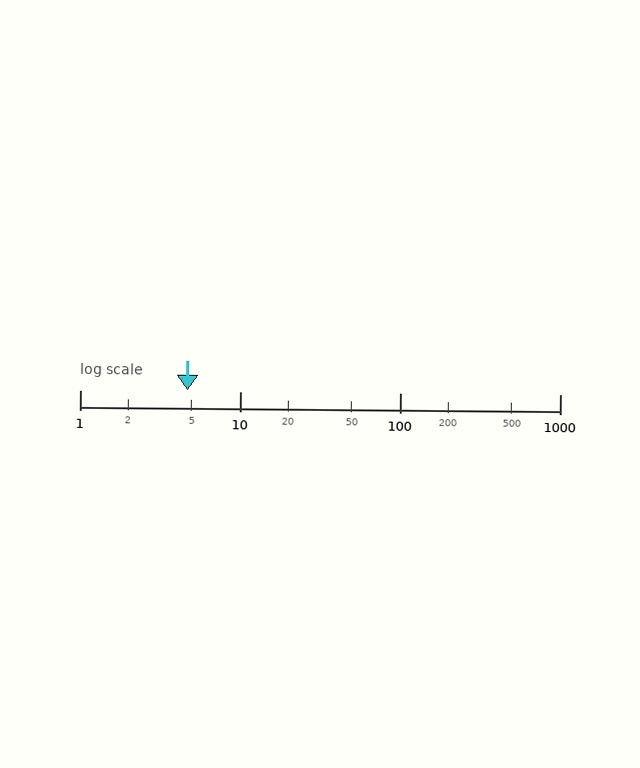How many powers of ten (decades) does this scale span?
The scale spans 3 decades, from 1 to 1000.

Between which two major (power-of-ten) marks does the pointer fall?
The pointer is between 1 and 10.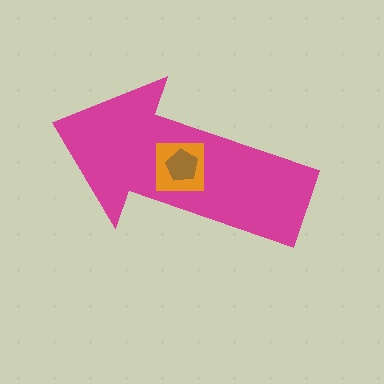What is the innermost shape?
The brown pentagon.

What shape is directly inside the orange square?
The brown pentagon.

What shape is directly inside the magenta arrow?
The orange square.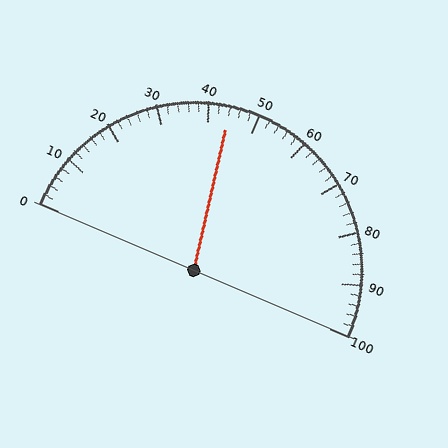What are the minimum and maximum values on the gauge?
The gauge ranges from 0 to 100.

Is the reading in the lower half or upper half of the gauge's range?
The reading is in the lower half of the range (0 to 100).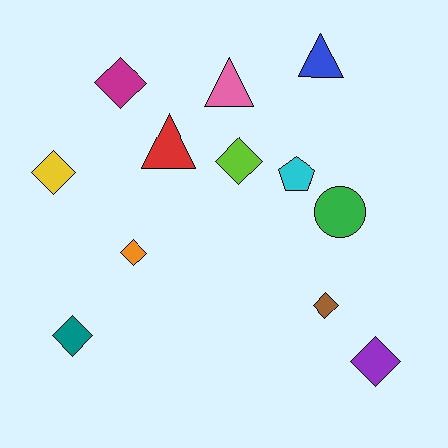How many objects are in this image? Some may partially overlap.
There are 12 objects.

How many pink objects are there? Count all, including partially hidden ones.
There is 1 pink object.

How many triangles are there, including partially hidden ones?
There are 3 triangles.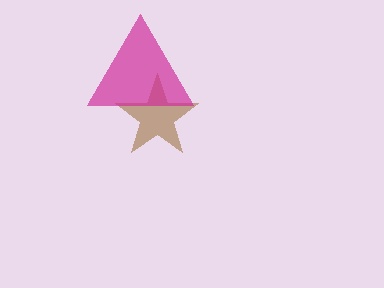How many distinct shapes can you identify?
There are 2 distinct shapes: a brown star, a magenta triangle.